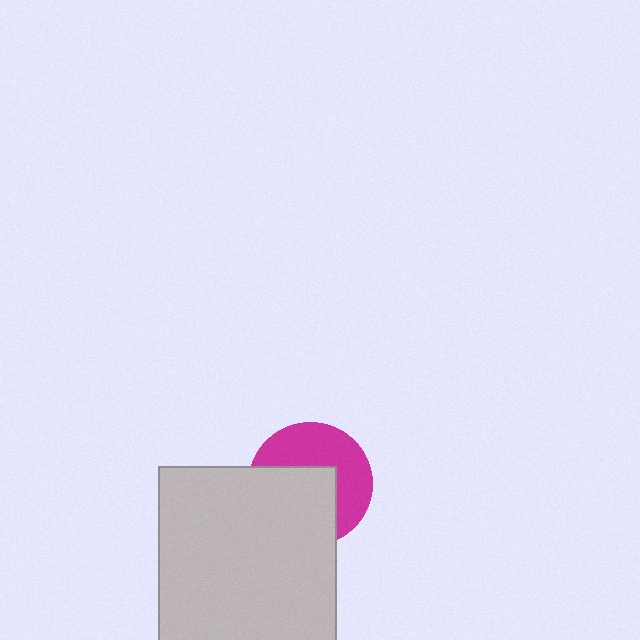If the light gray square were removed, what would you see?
You would see the complete magenta circle.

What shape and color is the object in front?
The object in front is a light gray square.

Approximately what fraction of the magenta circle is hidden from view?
Roughly 52% of the magenta circle is hidden behind the light gray square.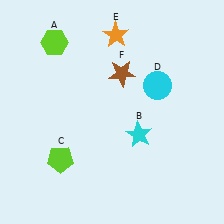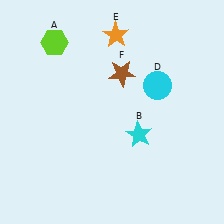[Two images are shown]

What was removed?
The lime pentagon (C) was removed in Image 2.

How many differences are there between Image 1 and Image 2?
There is 1 difference between the two images.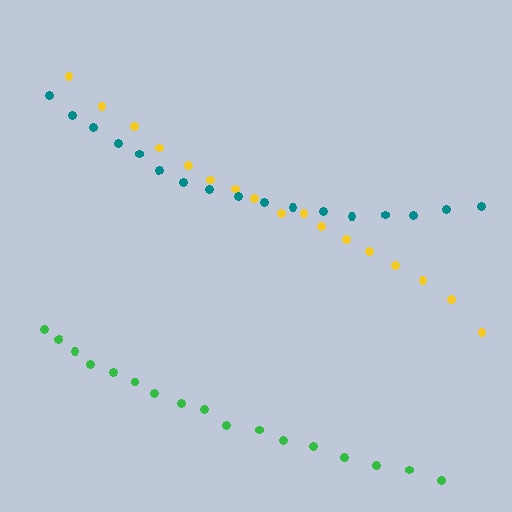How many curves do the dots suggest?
There are 3 distinct paths.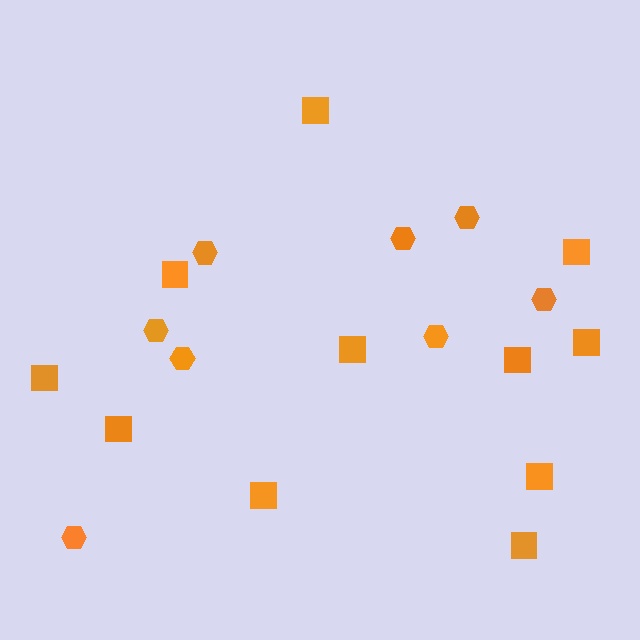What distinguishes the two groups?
There are 2 groups: one group of squares (11) and one group of hexagons (8).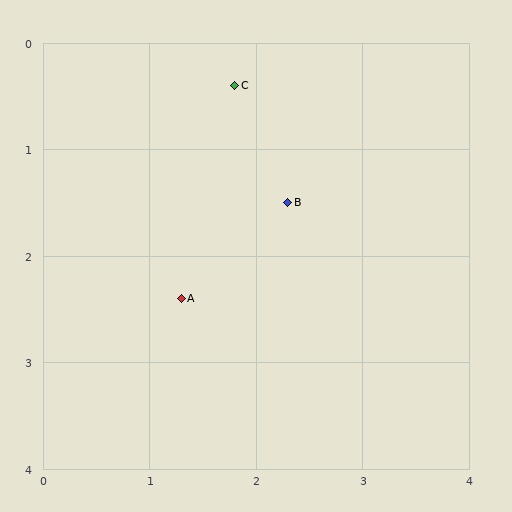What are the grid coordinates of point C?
Point C is at approximately (1.8, 0.4).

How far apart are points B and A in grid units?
Points B and A are about 1.3 grid units apart.